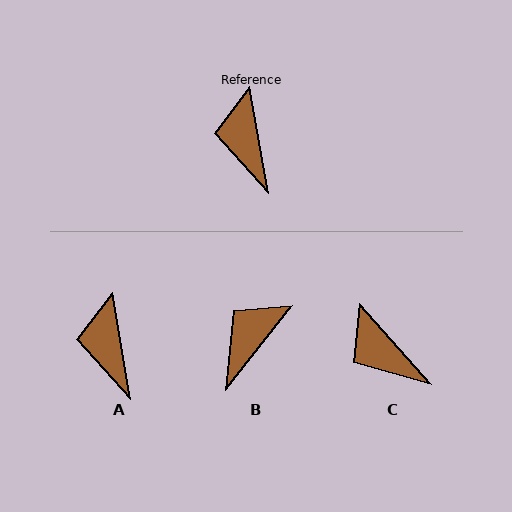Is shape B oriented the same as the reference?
No, it is off by about 48 degrees.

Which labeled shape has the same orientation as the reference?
A.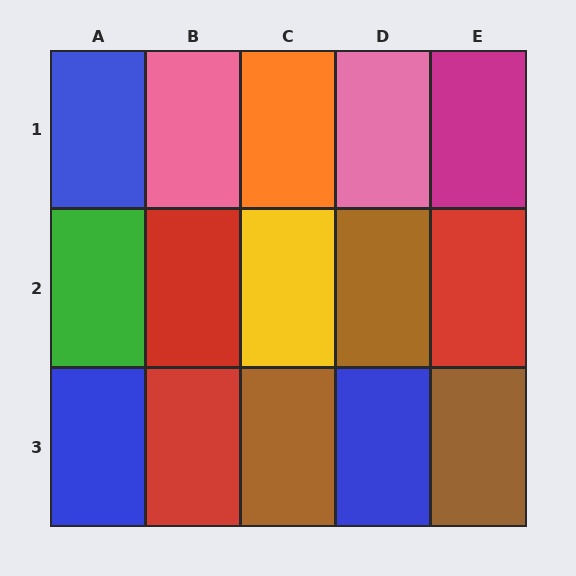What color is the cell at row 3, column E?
Brown.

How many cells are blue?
3 cells are blue.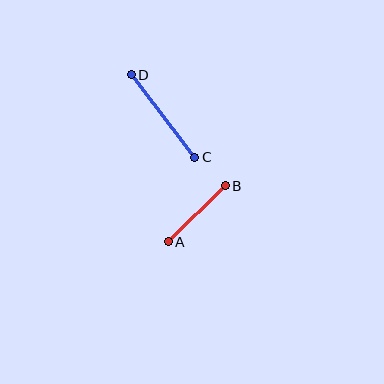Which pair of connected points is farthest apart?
Points C and D are farthest apart.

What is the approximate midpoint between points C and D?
The midpoint is at approximately (163, 116) pixels.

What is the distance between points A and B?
The distance is approximately 80 pixels.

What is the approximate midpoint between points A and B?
The midpoint is at approximately (197, 214) pixels.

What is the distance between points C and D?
The distance is approximately 104 pixels.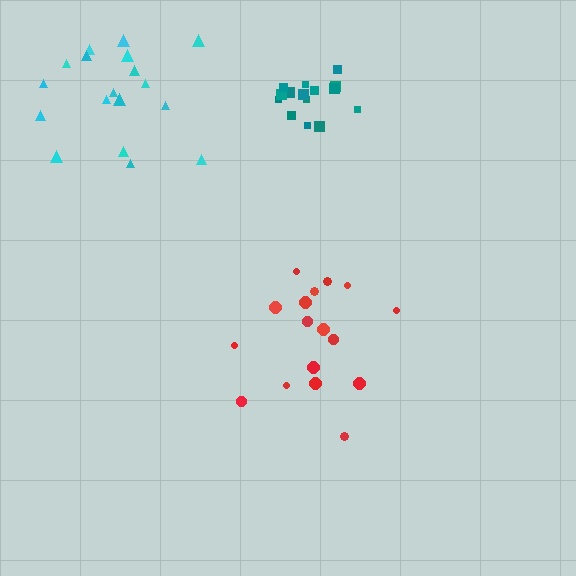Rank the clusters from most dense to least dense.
teal, red, cyan.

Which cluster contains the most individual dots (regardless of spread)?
Cyan (19).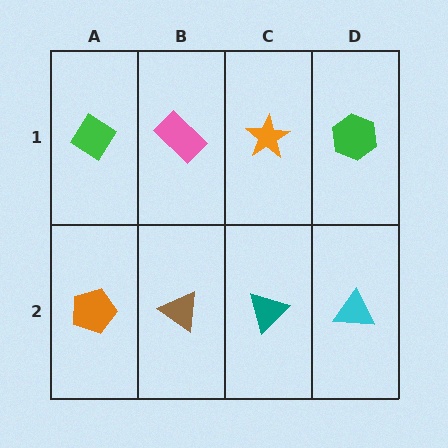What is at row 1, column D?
A green hexagon.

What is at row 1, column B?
A pink rectangle.